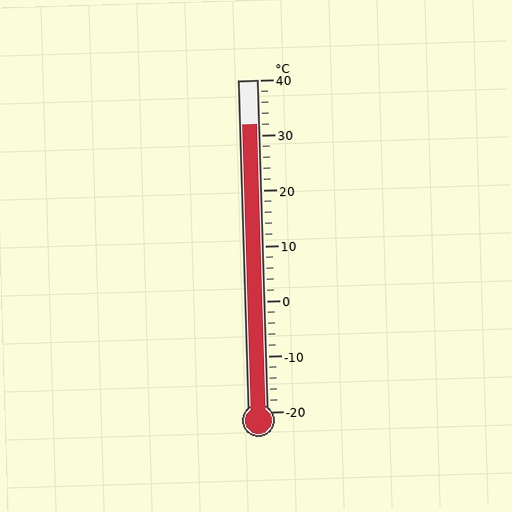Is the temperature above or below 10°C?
The temperature is above 10°C.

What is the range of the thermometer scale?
The thermometer scale ranges from -20°C to 40°C.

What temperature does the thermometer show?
The thermometer shows approximately 32°C.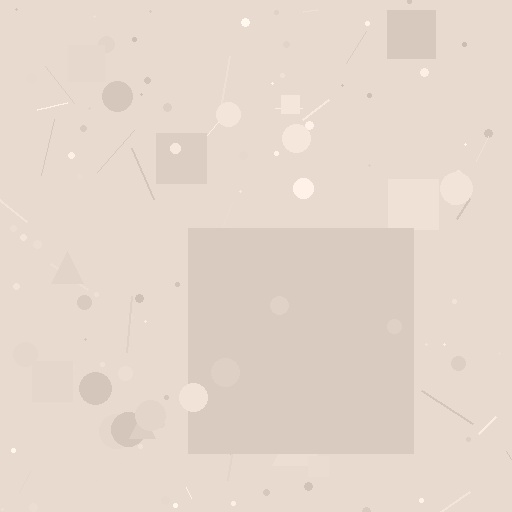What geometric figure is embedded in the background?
A square is embedded in the background.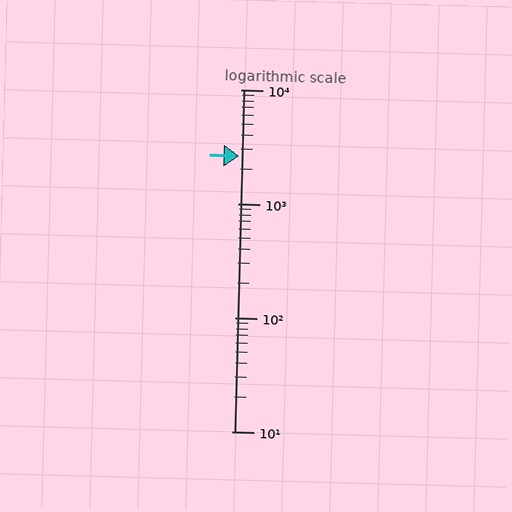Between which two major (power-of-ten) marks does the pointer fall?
The pointer is between 1000 and 10000.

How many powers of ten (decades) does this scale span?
The scale spans 3 decades, from 10 to 10000.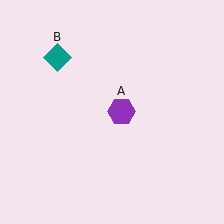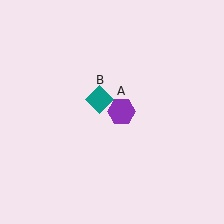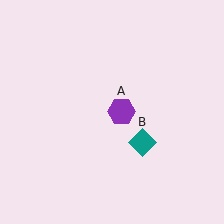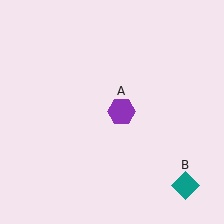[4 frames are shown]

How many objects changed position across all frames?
1 object changed position: teal diamond (object B).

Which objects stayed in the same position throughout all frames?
Purple hexagon (object A) remained stationary.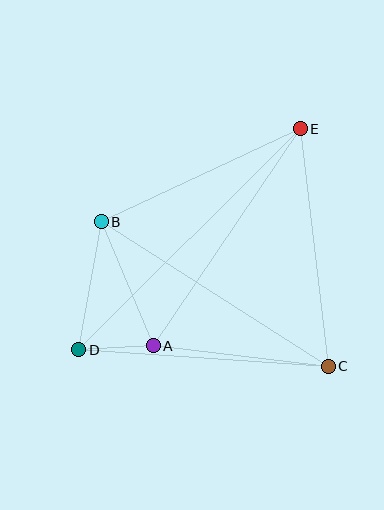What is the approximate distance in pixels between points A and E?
The distance between A and E is approximately 262 pixels.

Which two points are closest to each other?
Points A and D are closest to each other.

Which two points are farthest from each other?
Points D and E are farthest from each other.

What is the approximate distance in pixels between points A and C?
The distance between A and C is approximately 176 pixels.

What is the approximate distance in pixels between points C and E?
The distance between C and E is approximately 239 pixels.